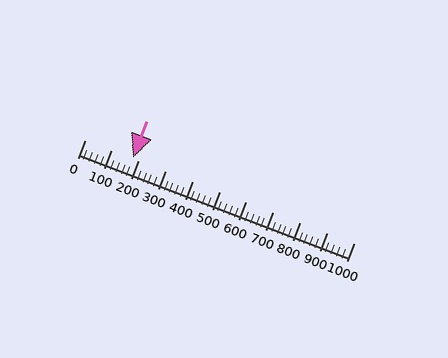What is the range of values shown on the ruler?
The ruler shows values from 0 to 1000.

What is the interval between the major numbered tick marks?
The major tick marks are spaced 100 units apart.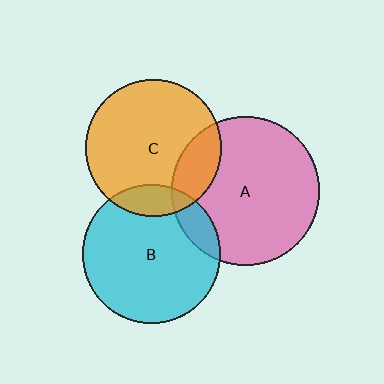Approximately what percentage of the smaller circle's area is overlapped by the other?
Approximately 15%.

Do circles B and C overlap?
Yes.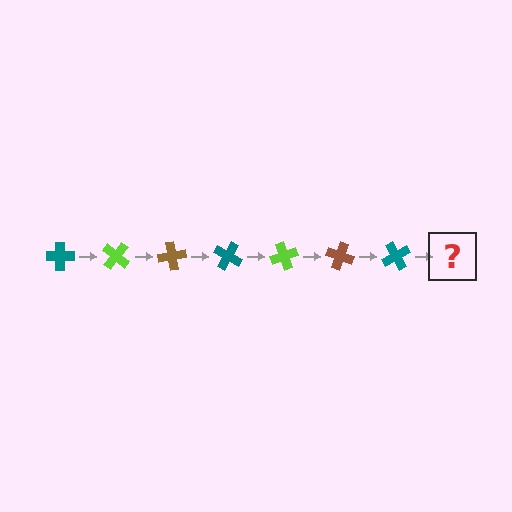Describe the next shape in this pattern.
It should be a lime cross, rotated 280 degrees from the start.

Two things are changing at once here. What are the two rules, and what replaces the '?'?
The two rules are that it rotates 40 degrees each step and the color cycles through teal, lime, and brown. The '?' should be a lime cross, rotated 280 degrees from the start.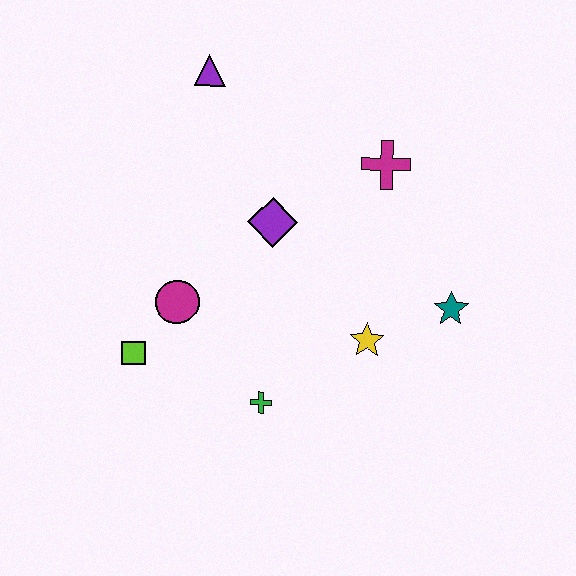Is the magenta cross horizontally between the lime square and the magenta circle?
No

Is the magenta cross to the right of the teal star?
No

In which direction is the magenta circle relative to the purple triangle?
The magenta circle is below the purple triangle.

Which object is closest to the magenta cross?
The purple diamond is closest to the magenta cross.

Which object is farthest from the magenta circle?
The teal star is farthest from the magenta circle.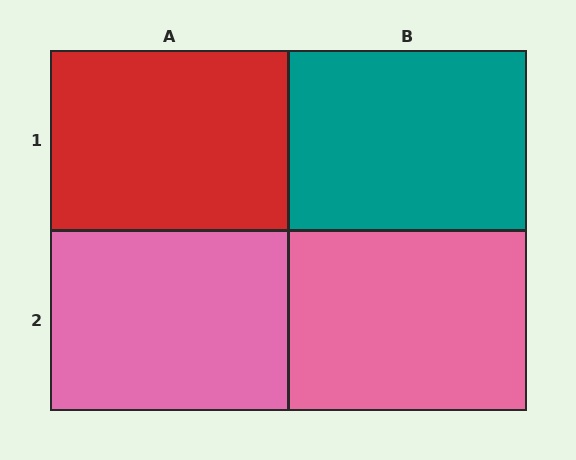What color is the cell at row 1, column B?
Teal.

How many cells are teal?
1 cell is teal.